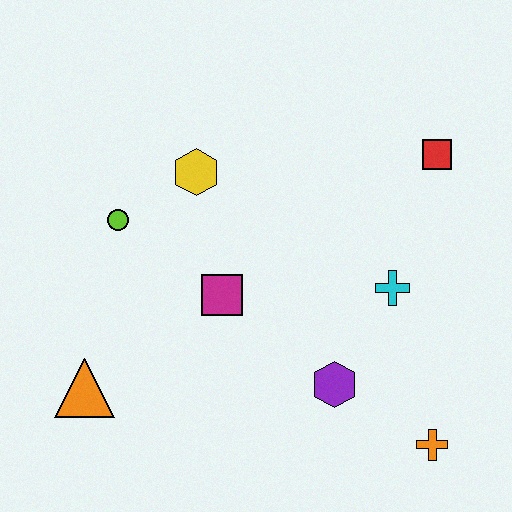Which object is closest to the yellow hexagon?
The lime circle is closest to the yellow hexagon.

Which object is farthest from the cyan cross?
The orange triangle is farthest from the cyan cross.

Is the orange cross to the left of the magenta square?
No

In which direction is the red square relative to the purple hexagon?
The red square is above the purple hexagon.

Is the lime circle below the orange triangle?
No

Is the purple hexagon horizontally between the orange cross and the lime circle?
Yes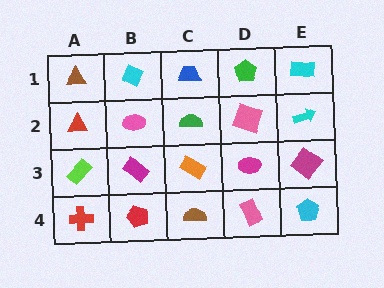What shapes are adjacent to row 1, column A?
A red triangle (row 2, column A), a cyan diamond (row 1, column B).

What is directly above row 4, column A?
A lime rectangle.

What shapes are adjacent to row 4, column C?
An orange rectangle (row 3, column C), a red pentagon (row 4, column B), a pink rectangle (row 4, column D).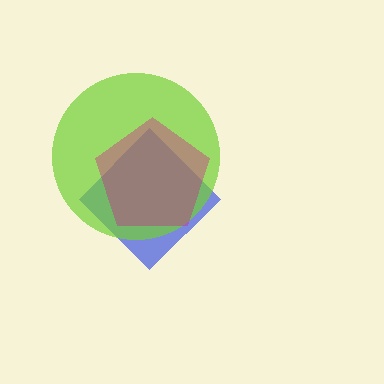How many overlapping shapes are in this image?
There are 3 overlapping shapes in the image.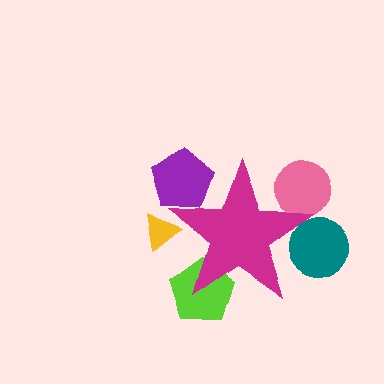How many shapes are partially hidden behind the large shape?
5 shapes are partially hidden.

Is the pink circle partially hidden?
Yes, the pink circle is partially hidden behind the magenta star.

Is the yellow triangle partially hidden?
Yes, the yellow triangle is partially hidden behind the magenta star.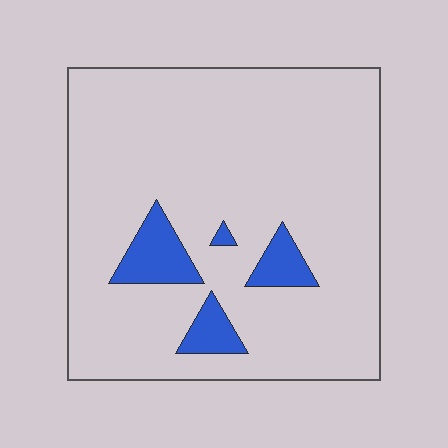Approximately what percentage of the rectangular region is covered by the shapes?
Approximately 10%.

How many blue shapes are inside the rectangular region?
4.